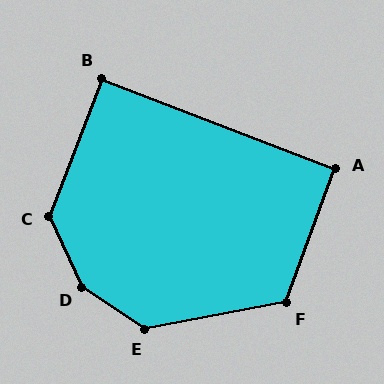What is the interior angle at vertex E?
Approximately 135 degrees (obtuse).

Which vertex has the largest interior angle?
D, at approximately 149 degrees.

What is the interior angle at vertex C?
Approximately 134 degrees (obtuse).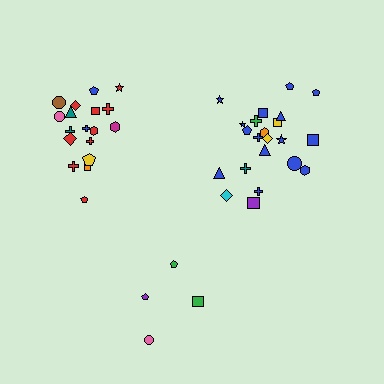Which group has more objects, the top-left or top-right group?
The top-right group.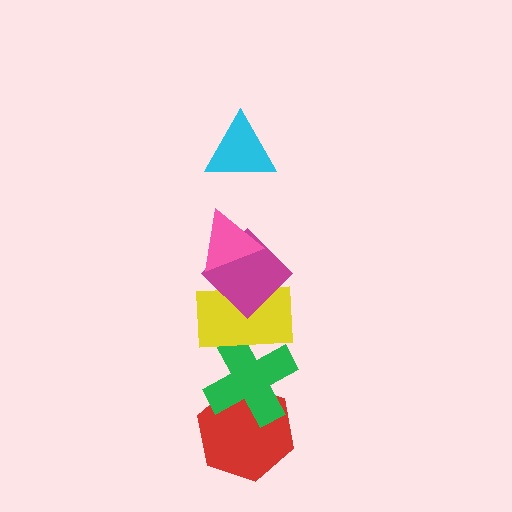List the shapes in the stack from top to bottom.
From top to bottom: the cyan triangle, the pink triangle, the magenta diamond, the yellow rectangle, the green cross, the red hexagon.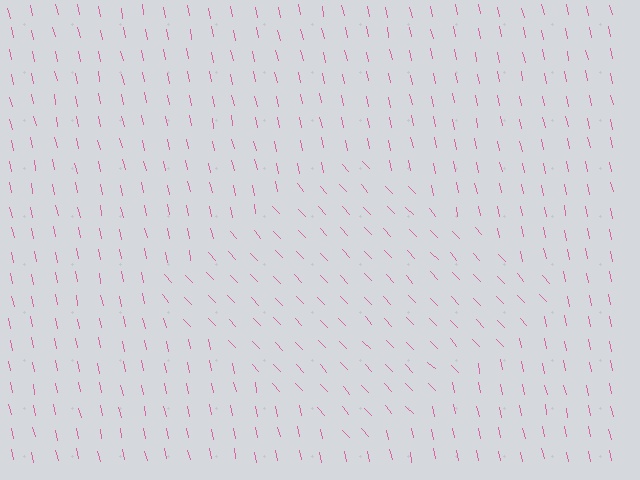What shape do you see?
I see a diamond.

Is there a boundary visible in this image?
Yes, there is a texture boundary formed by a change in line orientation.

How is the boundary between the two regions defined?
The boundary is defined purely by a change in line orientation (approximately 31 degrees difference). All lines are the same color and thickness.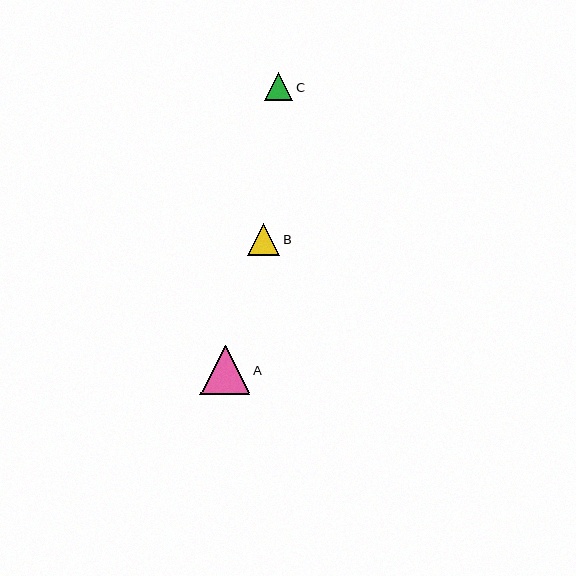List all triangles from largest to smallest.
From largest to smallest: A, B, C.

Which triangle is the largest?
Triangle A is the largest with a size of approximately 49 pixels.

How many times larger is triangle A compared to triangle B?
Triangle A is approximately 1.5 times the size of triangle B.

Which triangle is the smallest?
Triangle C is the smallest with a size of approximately 28 pixels.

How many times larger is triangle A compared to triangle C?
Triangle A is approximately 1.8 times the size of triangle C.